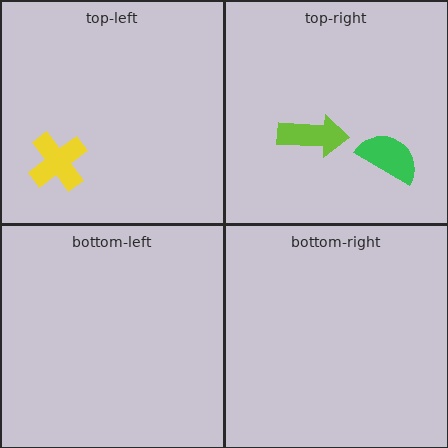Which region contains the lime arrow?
The top-right region.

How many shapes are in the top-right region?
2.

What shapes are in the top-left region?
The yellow cross.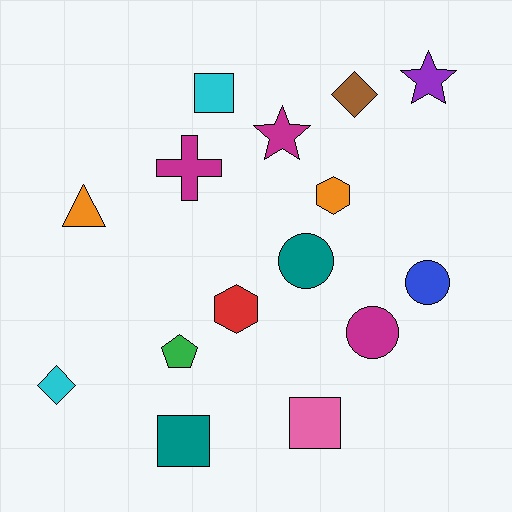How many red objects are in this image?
There is 1 red object.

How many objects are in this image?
There are 15 objects.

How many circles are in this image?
There are 3 circles.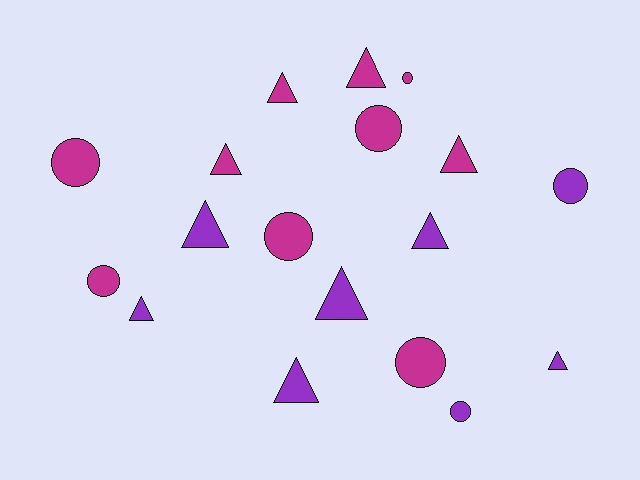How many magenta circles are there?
There are 6 magenta circles.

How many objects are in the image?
There are 18 objects.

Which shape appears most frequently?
Triangle, with 10 objects.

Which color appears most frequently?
Magenta, with 10 objects.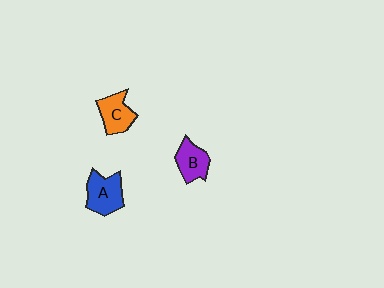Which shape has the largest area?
Shape A (blue).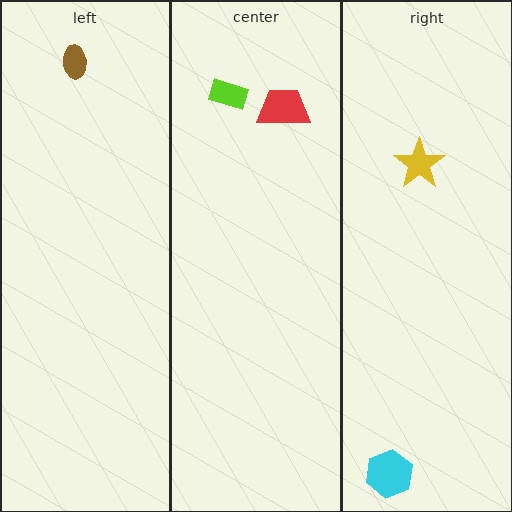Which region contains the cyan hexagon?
The right region.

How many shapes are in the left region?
1.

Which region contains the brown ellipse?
The left region.